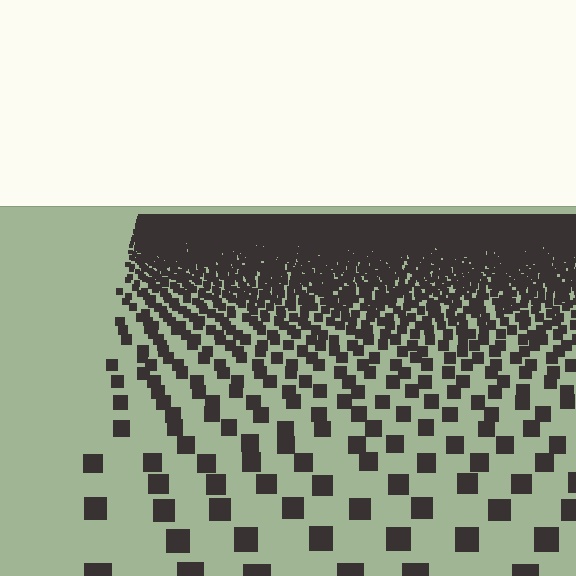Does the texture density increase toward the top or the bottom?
Density increases toward the top.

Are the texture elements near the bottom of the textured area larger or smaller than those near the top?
Larger. Near the bottom, elements are closer to the viewer and appear at a bigger on-screen size.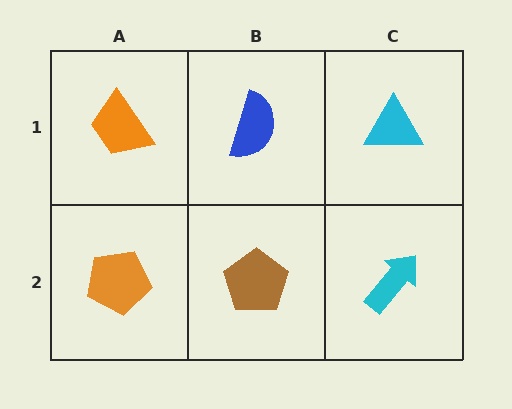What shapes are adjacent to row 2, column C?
A cyan triangle (row 1, column C), a brown pentagon (row 2, column B).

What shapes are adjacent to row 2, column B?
A blue semicircle (row 1, column B), an orange pentagon (row 2, column A), a cyan arrow (row 2, column C).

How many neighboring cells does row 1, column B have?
3.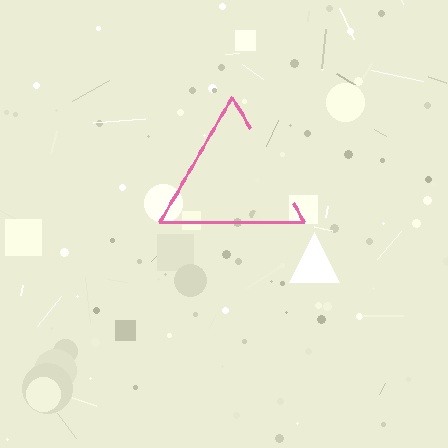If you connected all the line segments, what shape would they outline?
They would outline a triangle.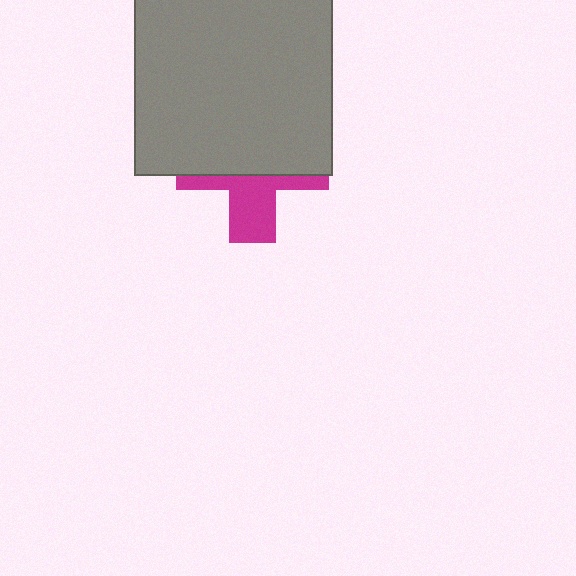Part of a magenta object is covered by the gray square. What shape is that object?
It is a cross.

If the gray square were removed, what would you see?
You would see the complete magenta cross.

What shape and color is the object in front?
The object in front is a gray square.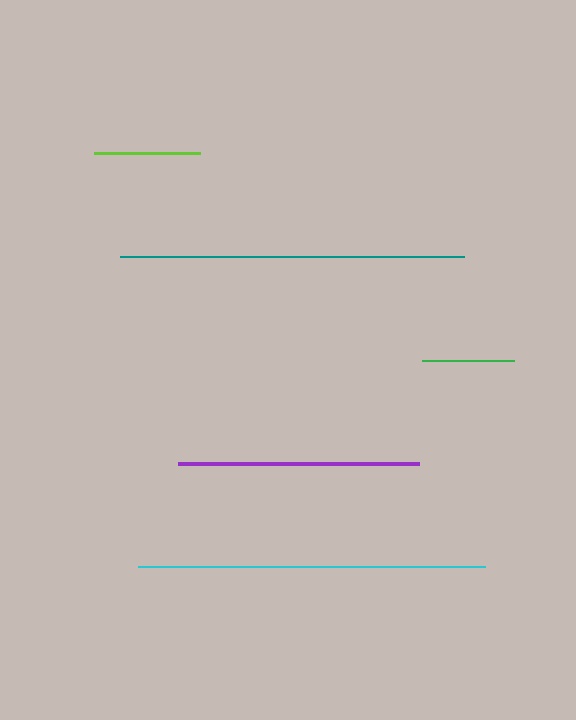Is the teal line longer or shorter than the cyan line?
The cyan line is longer than the teal line.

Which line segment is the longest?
The cyan line is the longest at approximately 347 pixels.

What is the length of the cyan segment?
The cyan segment is approximately 347 pixels long.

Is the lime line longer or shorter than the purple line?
The purple line is longer than the lime line.